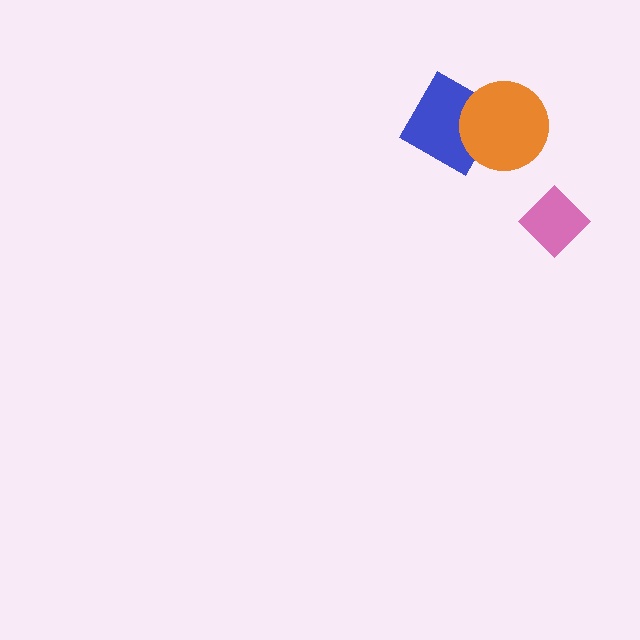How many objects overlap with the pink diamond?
0 objects overlap with the pink diamond.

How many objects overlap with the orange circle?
1 object overlaps with the orange circle.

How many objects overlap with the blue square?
1 object overlaps with the blue square.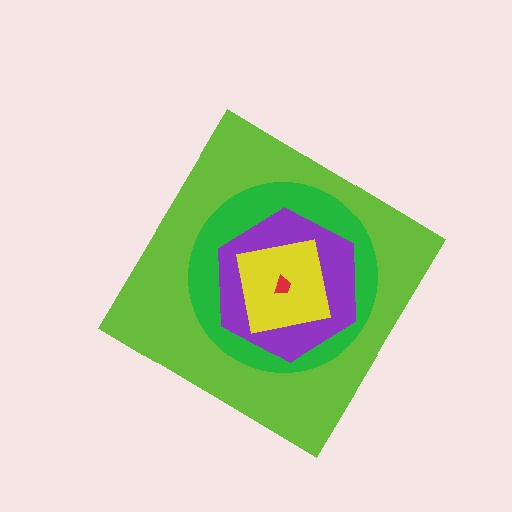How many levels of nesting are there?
5.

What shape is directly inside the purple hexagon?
The yellow square.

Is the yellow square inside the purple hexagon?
Yes.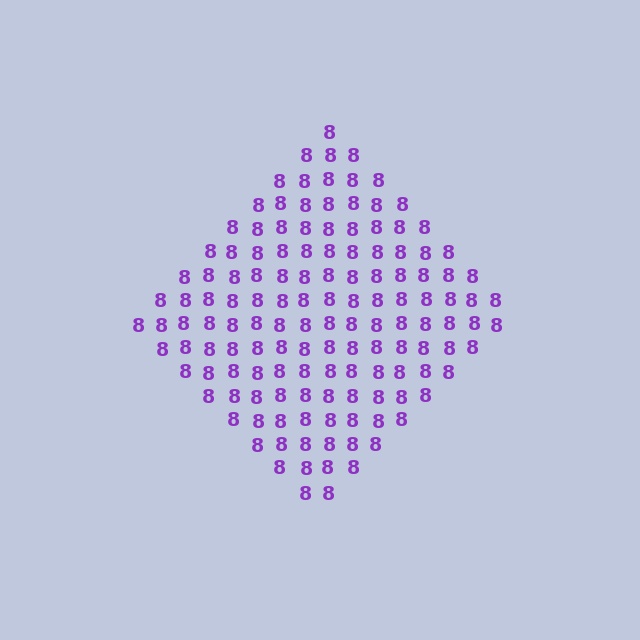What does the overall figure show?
The overall figure shows a diamond.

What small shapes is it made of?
It is made of small digit 8's.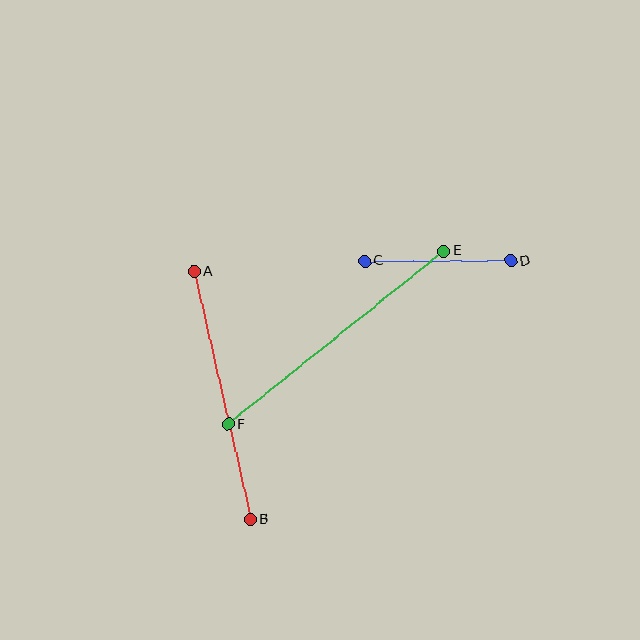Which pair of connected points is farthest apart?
Points E and F are farthest apart.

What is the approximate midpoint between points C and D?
The midpoint is at approximately (438, 261) pixels.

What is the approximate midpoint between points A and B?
The midpoint is at approximately (222, 395) pixels.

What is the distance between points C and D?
The distance is approximately 146 pixels.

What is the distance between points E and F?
The distance is approximately 277 pixels.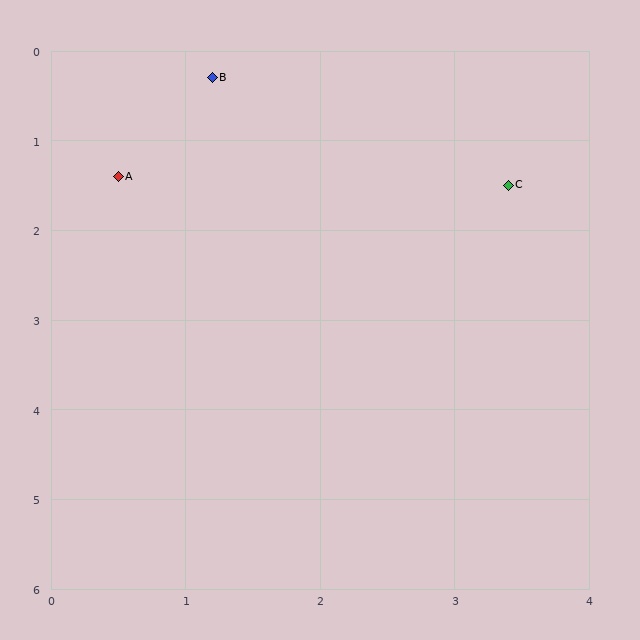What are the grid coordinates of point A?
Point A is at approximately (0.5, 1.4).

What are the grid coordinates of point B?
Point B is at approximately (1.2, 0.3).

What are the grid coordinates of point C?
Point C is at approximately (3.4, 1.5).